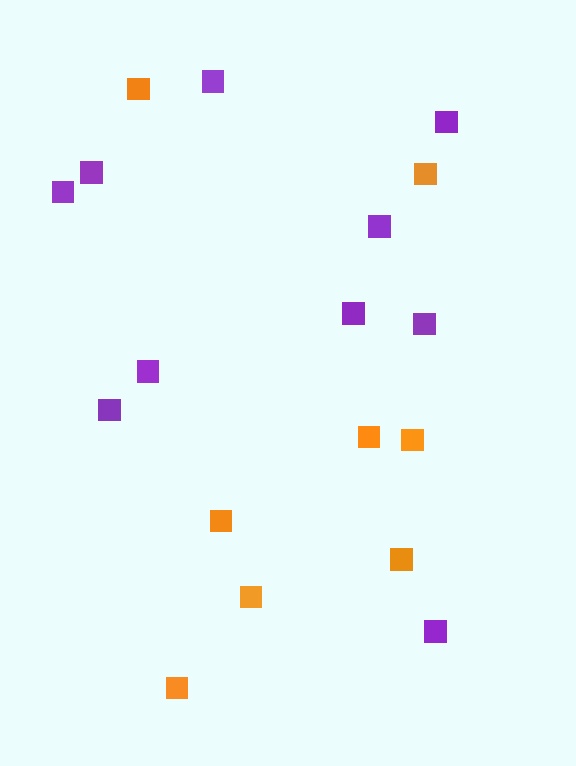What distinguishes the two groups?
There are 2 groups: one group of purple squares (10) and one group of orange squares (8).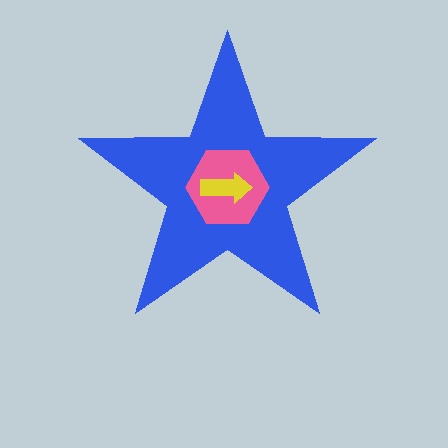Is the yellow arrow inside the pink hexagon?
Yes.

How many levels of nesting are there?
3.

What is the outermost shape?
The blue star.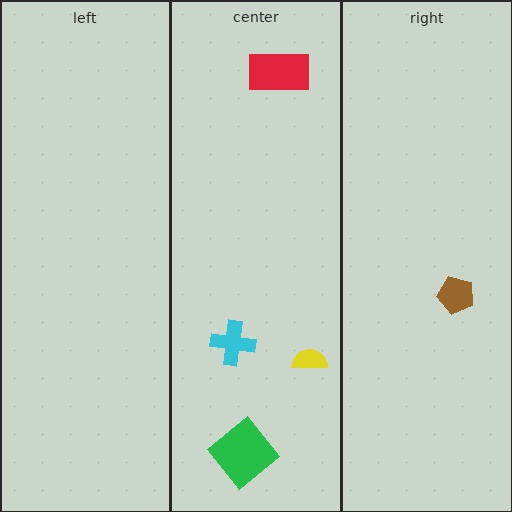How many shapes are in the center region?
4.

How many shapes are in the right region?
1.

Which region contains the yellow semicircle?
The center region.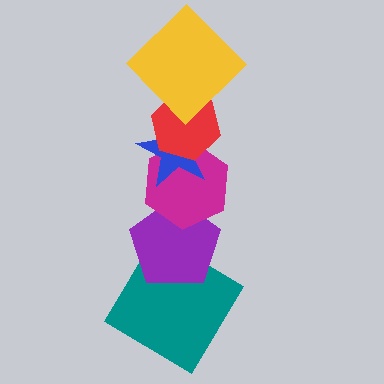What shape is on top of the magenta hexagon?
The blue star is on top of the magenta hexagon.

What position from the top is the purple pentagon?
The purple pentagon is 5th from the top.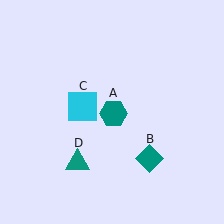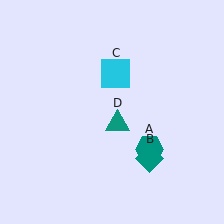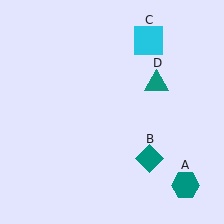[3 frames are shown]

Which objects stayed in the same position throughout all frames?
Teal diamond (object B) remained stationary.